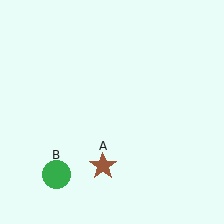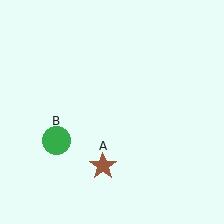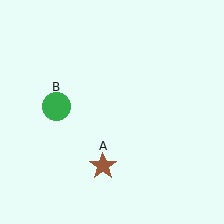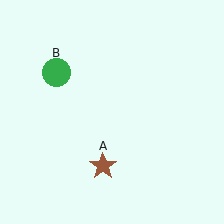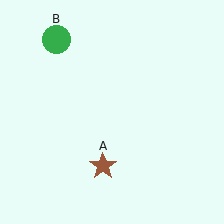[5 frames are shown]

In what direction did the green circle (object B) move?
The green circle (object B) moved up.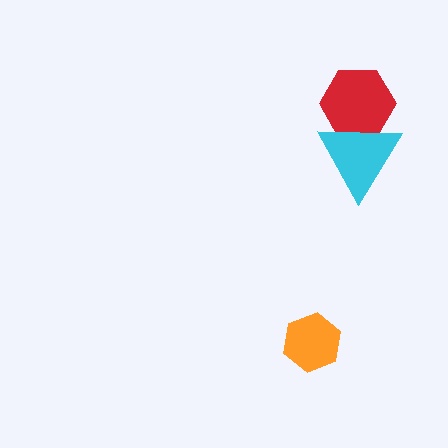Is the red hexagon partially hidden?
Yes, it is partially covered by another shape.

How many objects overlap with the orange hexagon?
0 objects overlap with the orange hexagon.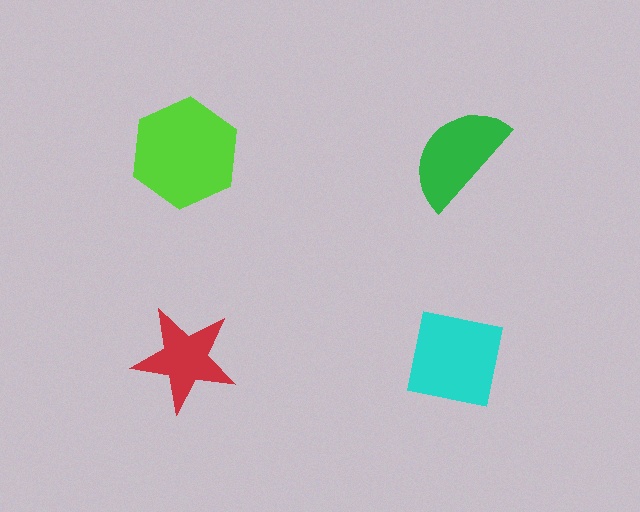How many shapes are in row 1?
2 shapes.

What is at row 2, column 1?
A red star.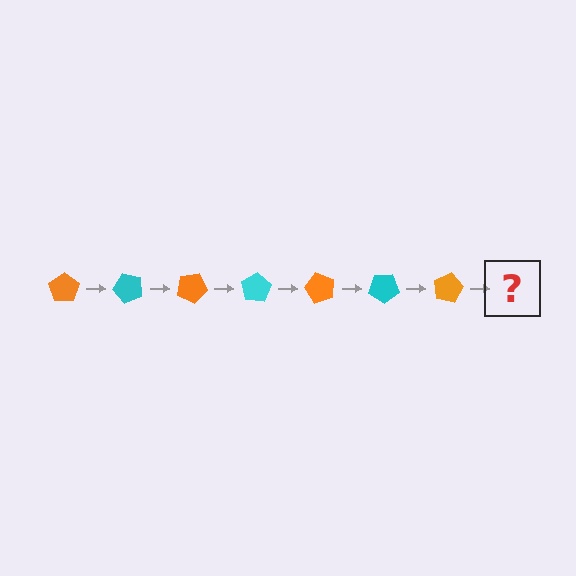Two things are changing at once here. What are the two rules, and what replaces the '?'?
The two rules are that it rotates 50 degrees each step and the color cycles through orange and cyan. The '?' should be a cyan pentagon, rotated 350 degrees from the start.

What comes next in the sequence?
The next element should be a cyan pentagon, rotated 350 degrees from the start.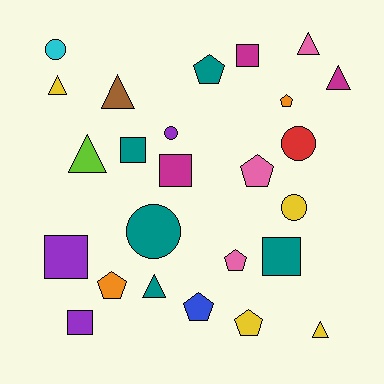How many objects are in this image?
There are 25 objects.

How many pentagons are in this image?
There are 7 pentagons.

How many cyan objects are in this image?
There is 1 cyan object.